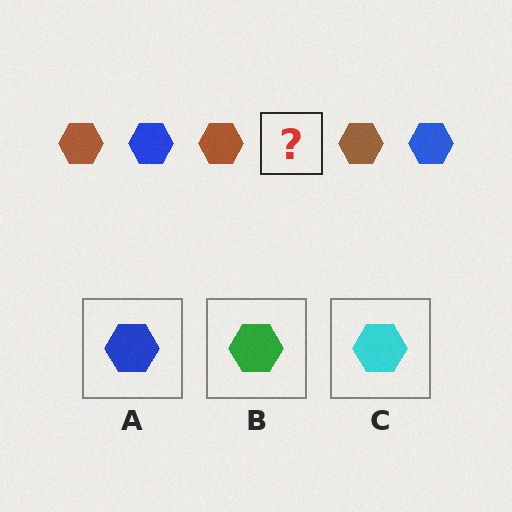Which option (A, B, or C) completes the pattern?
A.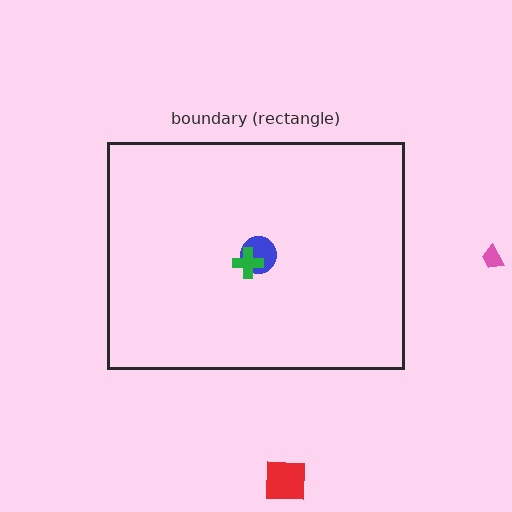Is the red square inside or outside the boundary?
Outside.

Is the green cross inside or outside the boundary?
Inside.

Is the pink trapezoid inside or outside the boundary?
Outside.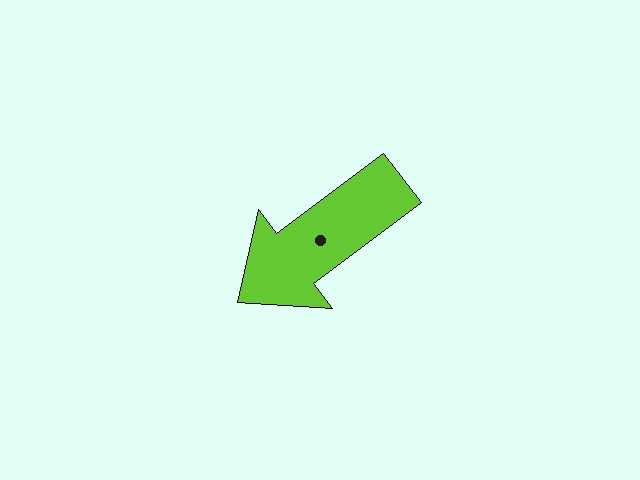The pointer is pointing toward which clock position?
Roughly 8 o'clock.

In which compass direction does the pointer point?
Southwest.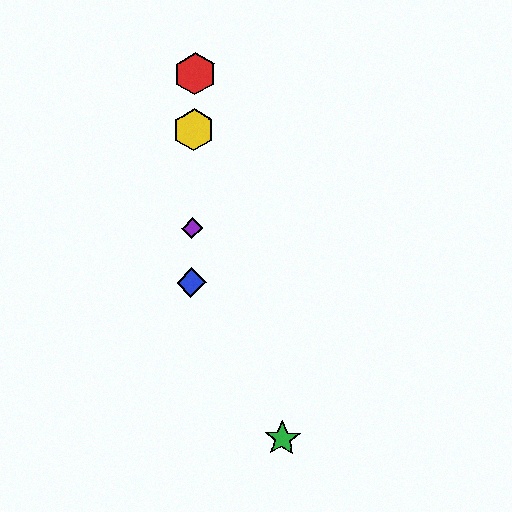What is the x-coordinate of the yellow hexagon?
The yellow hexagon is at x≈194.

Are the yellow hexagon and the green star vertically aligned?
No, the yellow hexagon is at x≈194 and the green star is at x≈282.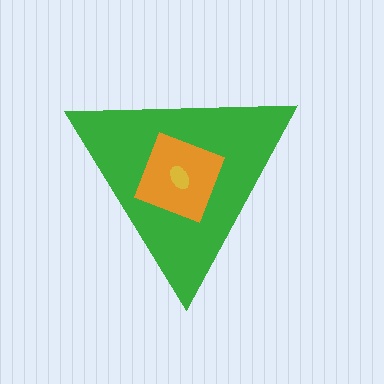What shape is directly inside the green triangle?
The orange diamond.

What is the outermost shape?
The green triangle.